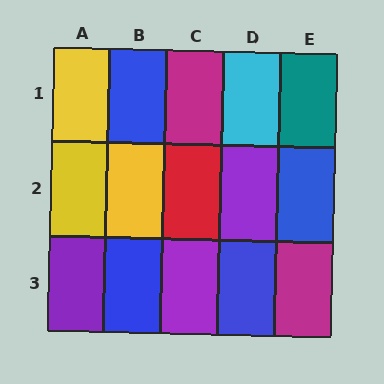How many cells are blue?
4 cells are blue.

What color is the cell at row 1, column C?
Magenta.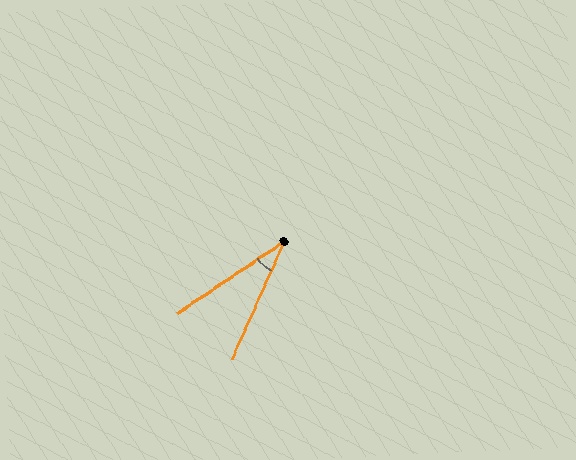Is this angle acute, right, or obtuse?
It is acute.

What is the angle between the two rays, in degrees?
Approximately 32 degrees.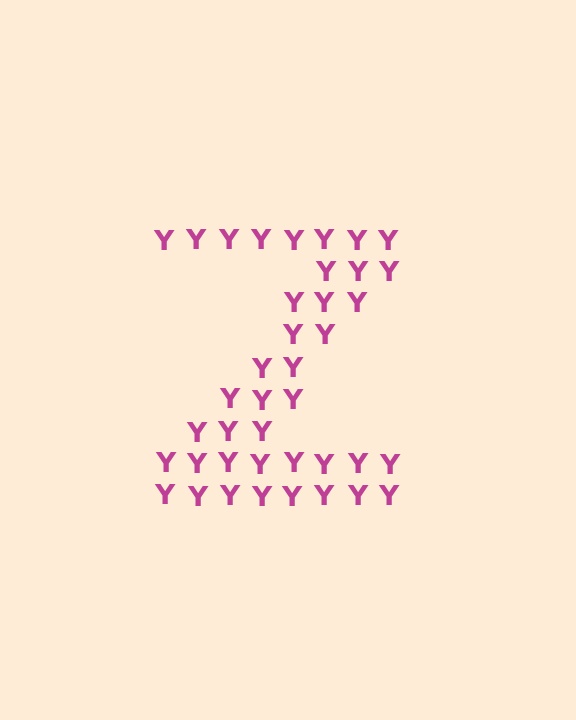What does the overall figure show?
The overall figure shows the letter Z.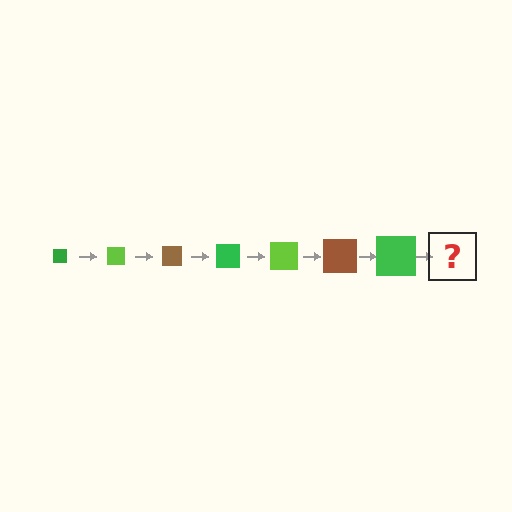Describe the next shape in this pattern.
It should be a lime square, larger than the previous one.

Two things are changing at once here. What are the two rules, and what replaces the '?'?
The two rules are that the square grows larger each step and the color cycles through green, lime, and brown. The '?' should be a lime square, larger than the previous one.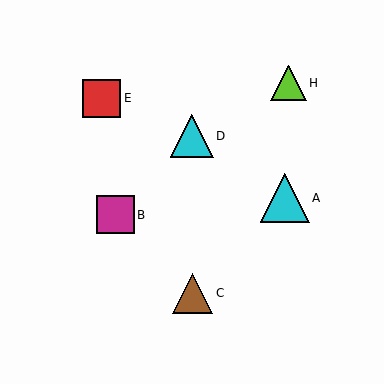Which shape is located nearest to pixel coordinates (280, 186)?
The cyan triangle (labeled A) at (285, 198) is nearest to that location.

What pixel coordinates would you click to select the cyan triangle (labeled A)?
Click at (285, 198) to select the cyan triangle A.